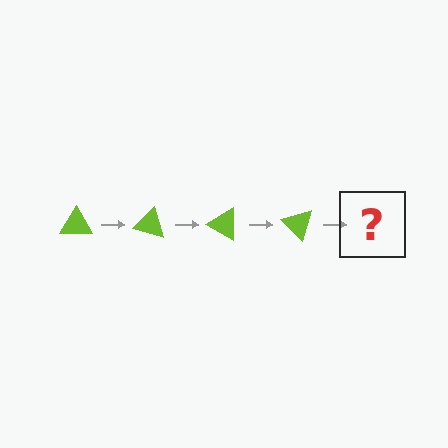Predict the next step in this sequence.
The next step is a lime triangle rotated 60 degrees.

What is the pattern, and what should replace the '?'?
The pattern is that the triangle rotates 15 degrees each step. The '?' should be a lime triangle rotated 60 degrees.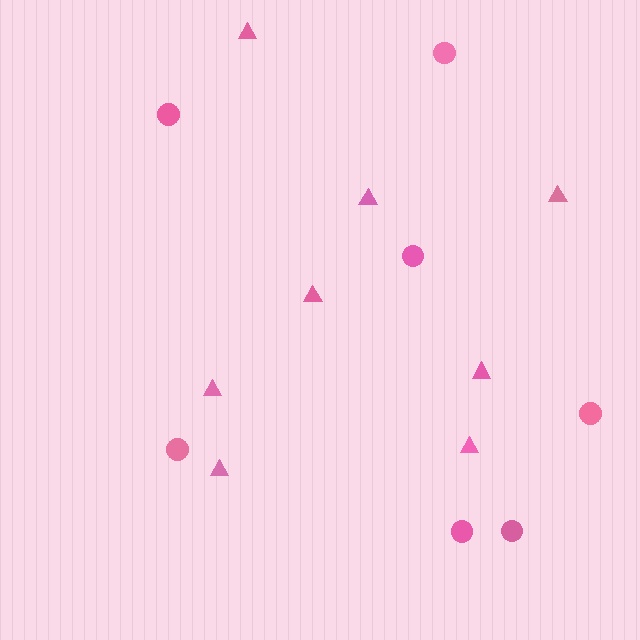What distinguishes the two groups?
There are 2 groups: one group of circles (7) and one group of triangles (8).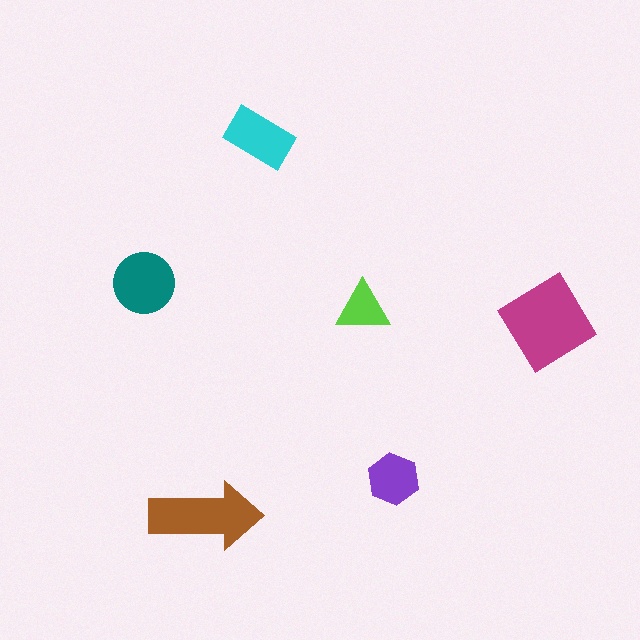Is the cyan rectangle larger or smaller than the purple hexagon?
Larger.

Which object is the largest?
The magenta diamond.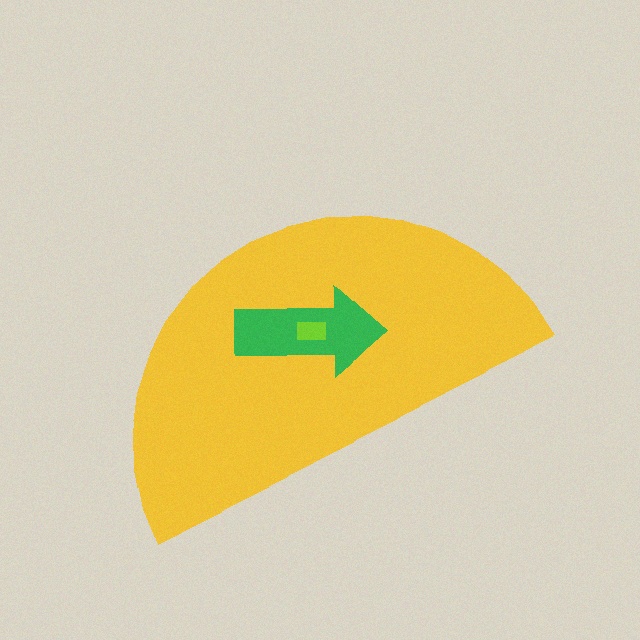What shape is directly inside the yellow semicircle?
The green arrow.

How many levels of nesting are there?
3.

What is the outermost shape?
The yellow semicircle.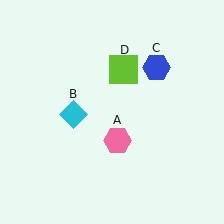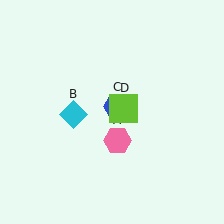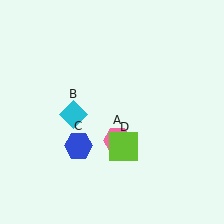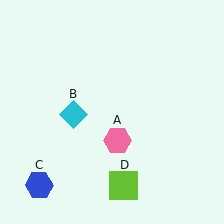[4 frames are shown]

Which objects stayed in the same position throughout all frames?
Pink hexagon (object A) and cyan diamond (object B) remained stationary.